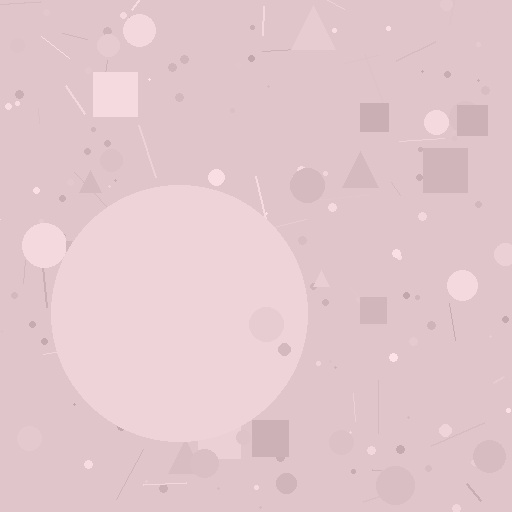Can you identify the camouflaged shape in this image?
The camouflaged shape is a circle.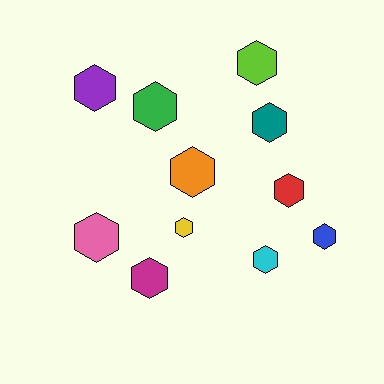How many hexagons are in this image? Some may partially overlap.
There are 11 hexagons.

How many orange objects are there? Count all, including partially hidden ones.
There is 1 orange object.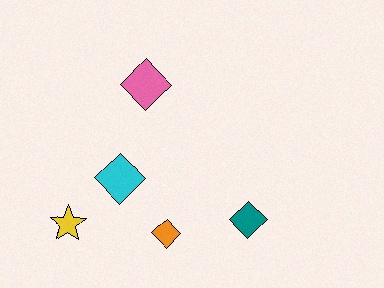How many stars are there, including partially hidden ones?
There is 1 star.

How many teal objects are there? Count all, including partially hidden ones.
There is 1 teal object.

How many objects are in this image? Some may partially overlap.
There are 5 objects.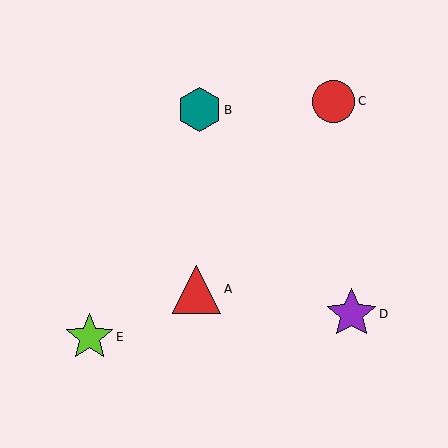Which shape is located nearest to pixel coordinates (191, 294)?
The red triangle (labeled A) at (197, 289) is nearest to that location.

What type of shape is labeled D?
Shape D is a purple star.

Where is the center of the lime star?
The center of the lime star is at (90, 337).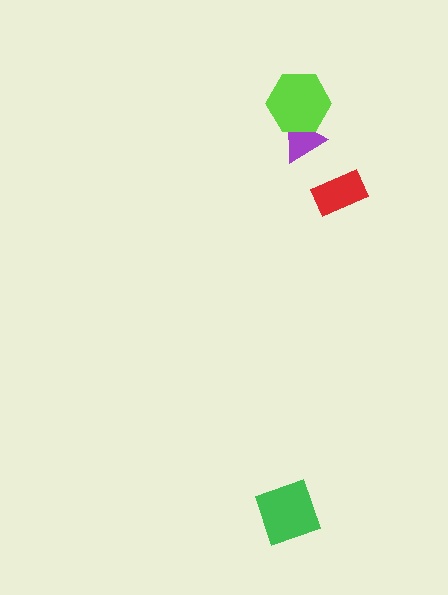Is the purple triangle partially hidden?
Yes, it is partially covered by another shape.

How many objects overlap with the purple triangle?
1 object overlaps with the purple triangle.